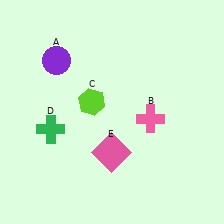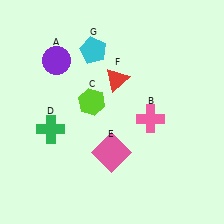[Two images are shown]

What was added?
A red triangle (F), a cyan pentagon (G) were added in Image 2.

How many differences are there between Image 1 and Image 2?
There are 2 differences between the two images.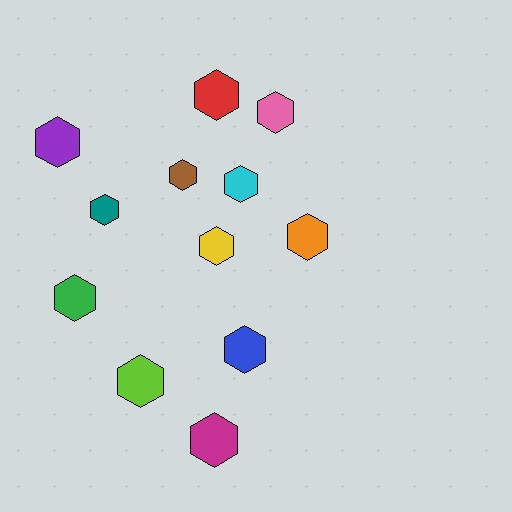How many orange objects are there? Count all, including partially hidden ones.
There is 1 orange object.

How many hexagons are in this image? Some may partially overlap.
There are 12 hexagons.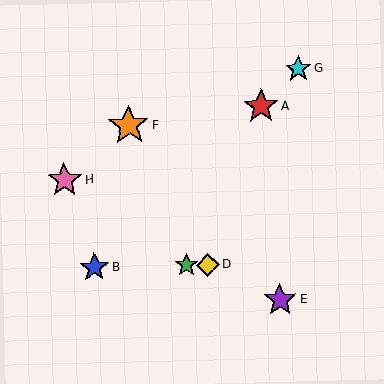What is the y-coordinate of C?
Object C is at y≈265.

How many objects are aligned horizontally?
3 objects (B, C, D) are aligned horizontally.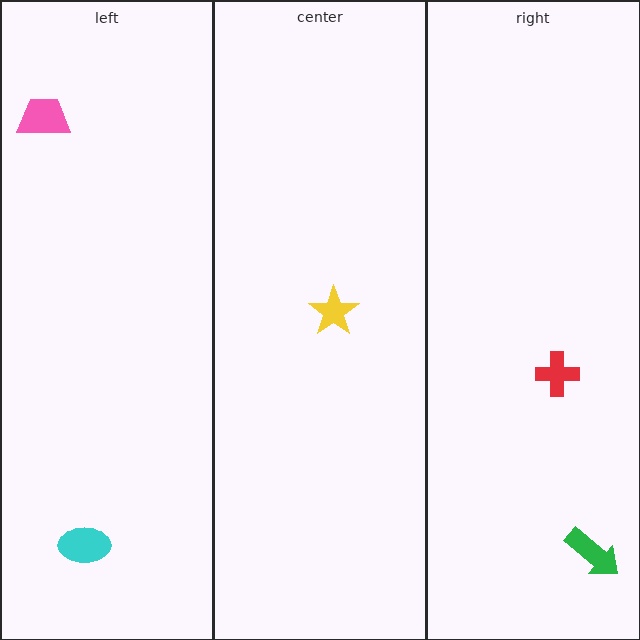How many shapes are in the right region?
2.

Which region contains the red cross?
The right region.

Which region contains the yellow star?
The center region.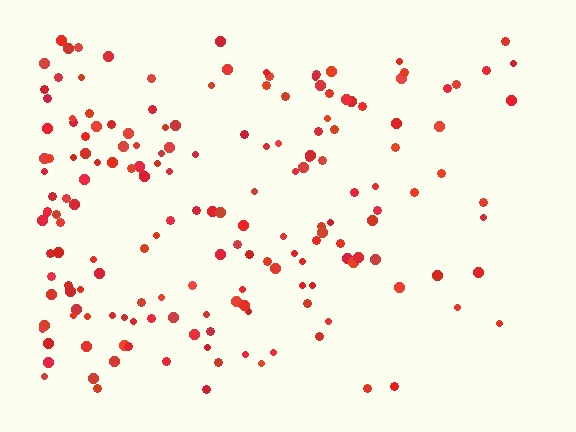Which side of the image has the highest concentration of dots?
The left.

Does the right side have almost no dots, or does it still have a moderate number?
Still a moderate number, just noticeably fewer than the left.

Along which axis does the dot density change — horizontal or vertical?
Horizontal.